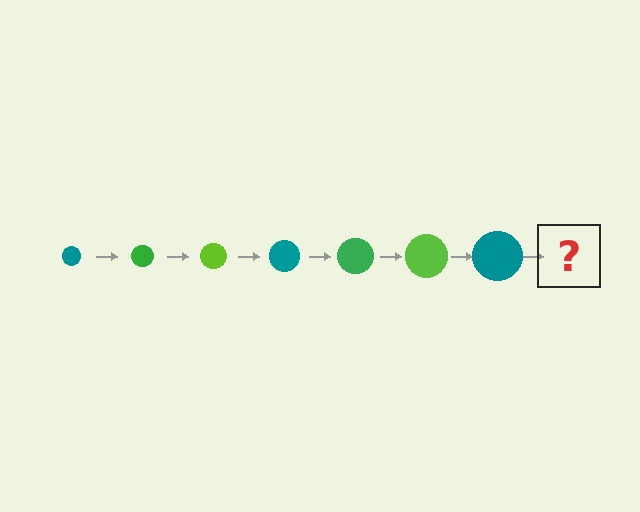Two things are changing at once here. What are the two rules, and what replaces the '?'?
The two rules are that the circle grows larger each step and the color cycles through teal, green, and lime. The '?' should be a green circle, larger than the previous one.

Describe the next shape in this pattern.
It should be a green circle, larger than the previous one.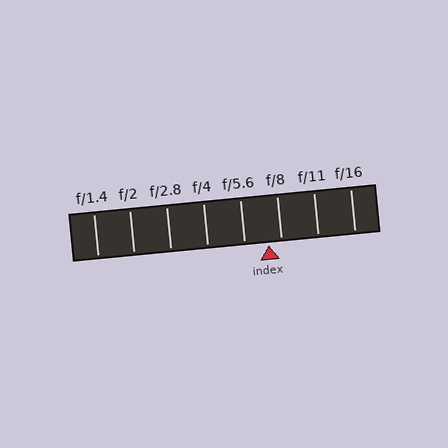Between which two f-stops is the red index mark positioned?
The index mark is between f/5.6 and f/8.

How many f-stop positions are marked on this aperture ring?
There are 8 f-stop positions marked.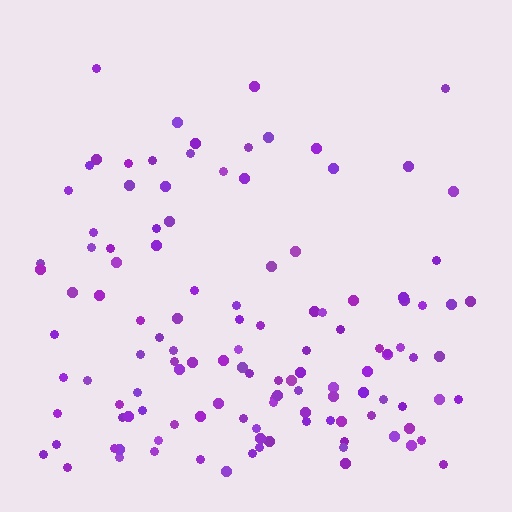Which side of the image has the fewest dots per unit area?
The top.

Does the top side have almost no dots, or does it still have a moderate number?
Still a moderate number, just noticeably fewer than the bottom.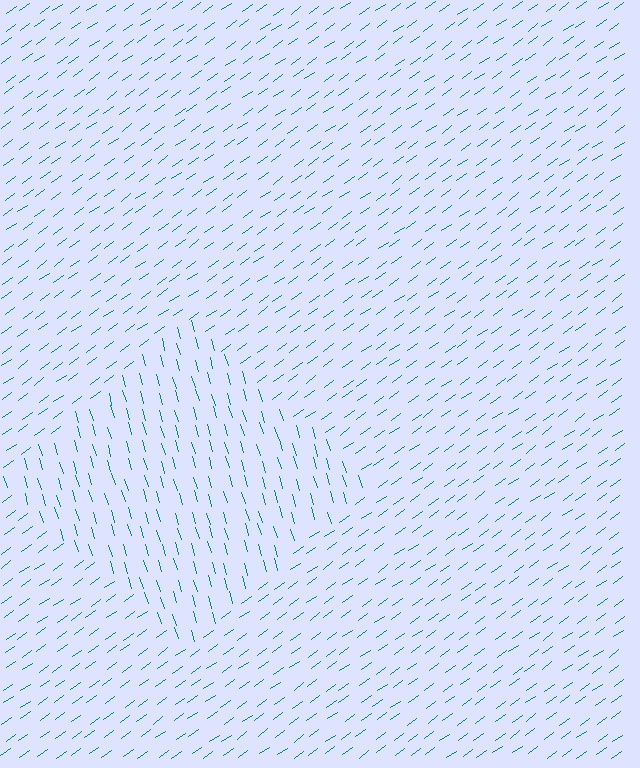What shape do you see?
I see a diamond.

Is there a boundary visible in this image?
Yes, there is a texture boundary formed by a change in line orientation.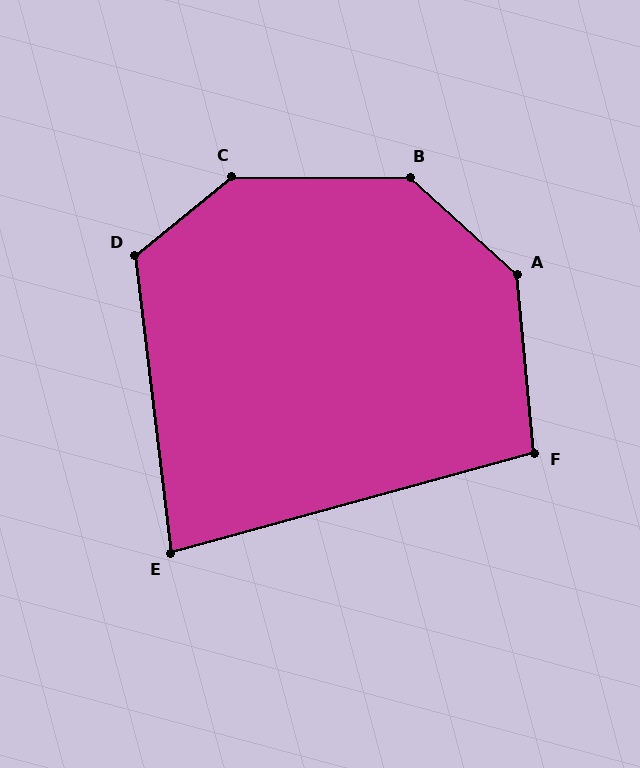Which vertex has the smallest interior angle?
E, at approximately 82 degrees.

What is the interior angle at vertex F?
Approximately 100 degrees (obtuse).